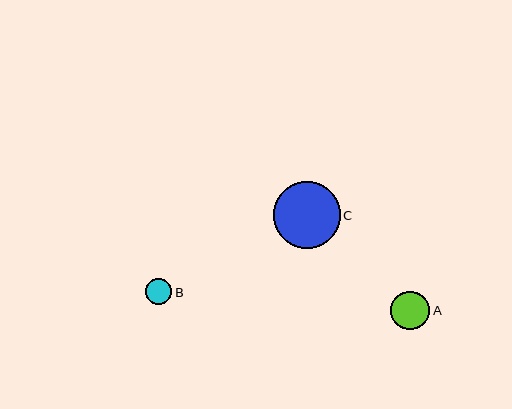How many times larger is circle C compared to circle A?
Circle C is approximately 1.7 times the size of circle A.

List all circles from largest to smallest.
From largest to smallest: C, A, B.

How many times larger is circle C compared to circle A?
Circle C is approximately 1.7 times the size of circle A.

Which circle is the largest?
Circle C is the largest with a size of approximately 66 pixels.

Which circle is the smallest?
Circle B is the smallest with a size of approximately 26 pixels.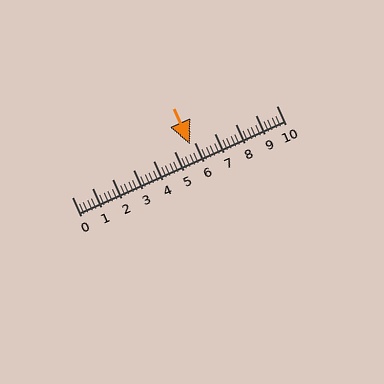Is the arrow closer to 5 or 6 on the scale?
The arrow is closer to 6.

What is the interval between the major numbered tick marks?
The major tick marks are spaced 1 units apart.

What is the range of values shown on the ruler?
The ruler shows values from 0 to 10.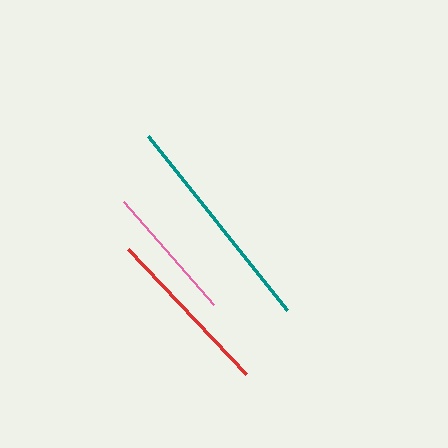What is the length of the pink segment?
The pink segment is approximately 137 pixels long.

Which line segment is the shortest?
The pink line is the shortest at approximately 137 pixels.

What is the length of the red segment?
The red segment is approximately 172 pixels long.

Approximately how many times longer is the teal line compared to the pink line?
The teal line is approximately 1.6 times the length of the pink line.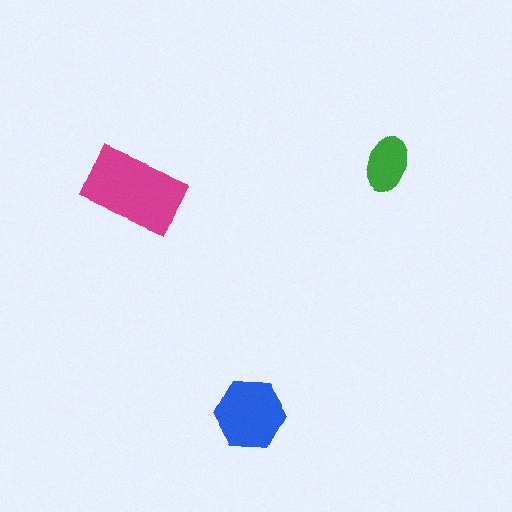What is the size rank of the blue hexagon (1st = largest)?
2nd.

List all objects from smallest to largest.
The green ellipse, the blue hexagon, the magenta rectangle.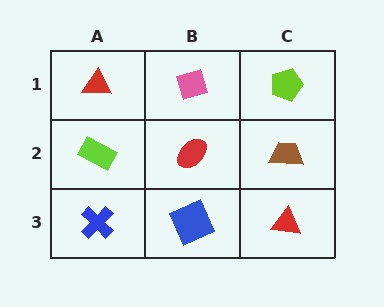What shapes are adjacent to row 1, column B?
A red ellipse (row 2, column B), a red triangle (row 1, column A), a lime pentagon (row 1, column C).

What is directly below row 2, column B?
A blue square.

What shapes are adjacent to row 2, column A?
A red triangle (row 1, column A), a blue cross (row 3, column A), a red ellipse (row 2, column B).